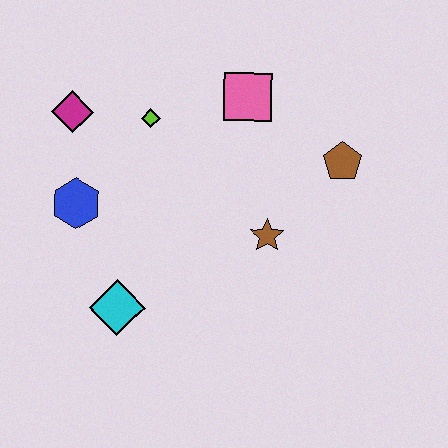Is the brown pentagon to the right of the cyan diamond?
Yes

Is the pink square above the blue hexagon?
Yes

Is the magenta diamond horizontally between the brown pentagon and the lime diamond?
No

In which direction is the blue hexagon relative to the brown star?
The blue hexagon is to the left of the brown star.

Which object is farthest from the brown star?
The magenta diamond is farthest from the brown star.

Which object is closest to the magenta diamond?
The lime diamond is closest to the magenta diamond.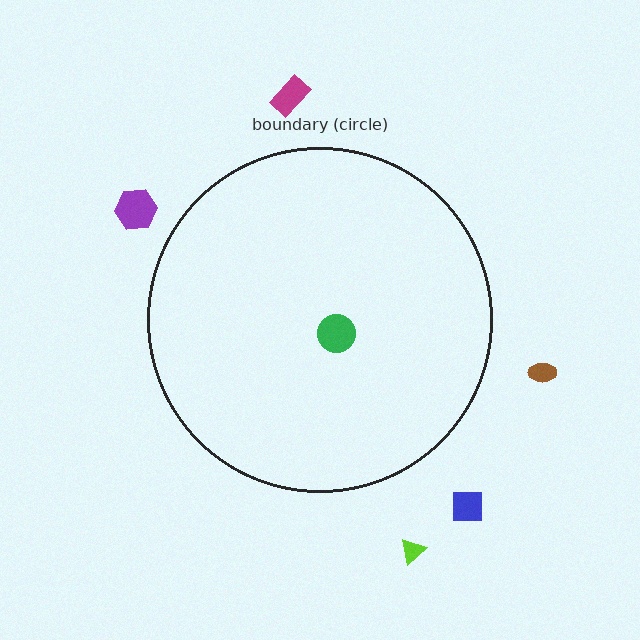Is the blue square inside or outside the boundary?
Outside.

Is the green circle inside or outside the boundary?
Inside.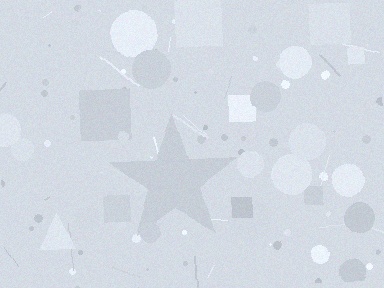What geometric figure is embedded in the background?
A star is embedded in the background.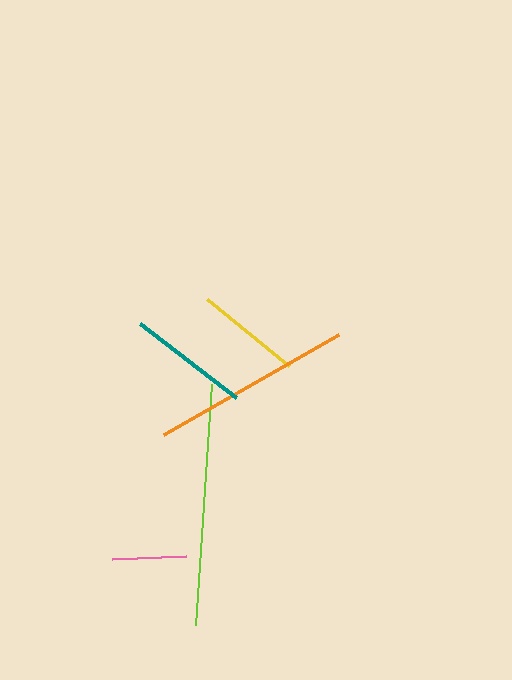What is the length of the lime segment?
The lime segment is approximately 242 pixels long.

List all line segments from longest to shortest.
From longest to shortest: lime, orange, teal, yellow, pink.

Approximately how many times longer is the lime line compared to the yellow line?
The lime line is approximately 2.3 times the length of the yellow line.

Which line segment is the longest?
The lime line is the longest at approximately 242 pixels.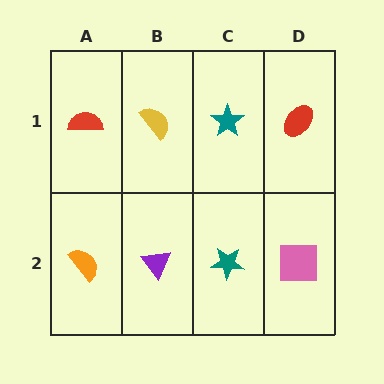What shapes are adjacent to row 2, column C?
A teal star (row 1, column C), a purple triangle (row 2, column B), a pink square (row 2, column D).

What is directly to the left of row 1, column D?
A teal star.